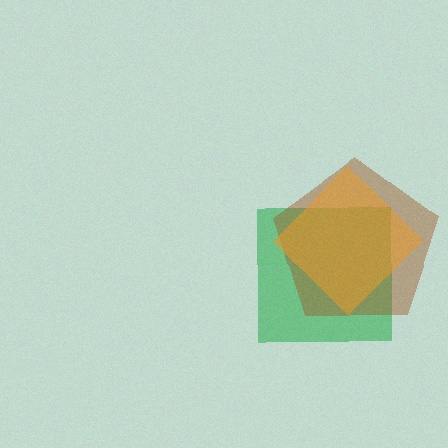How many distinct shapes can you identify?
There are 3 distinct shapes: a green square, a brown pentagon, an orange diamond.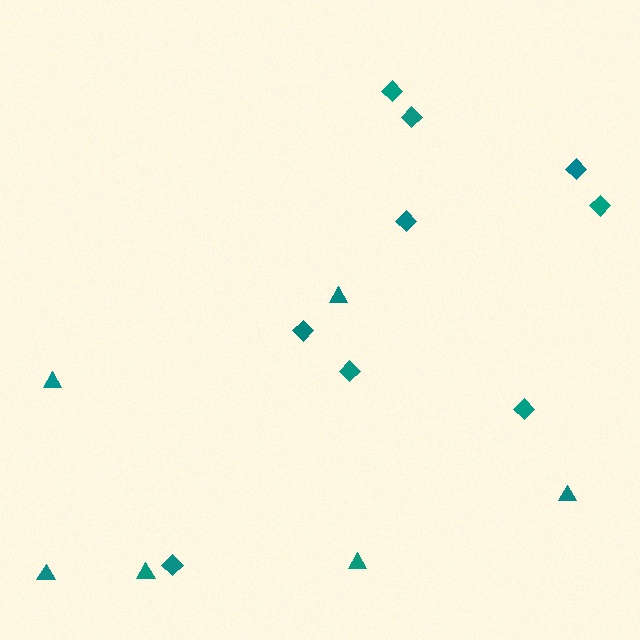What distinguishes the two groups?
There are 2 groups: one group of triangles (6) and one group of diamonds (9).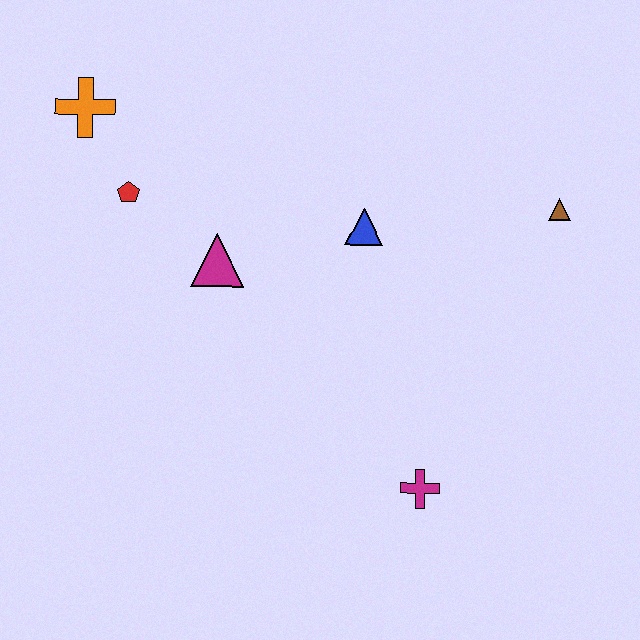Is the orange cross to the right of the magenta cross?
No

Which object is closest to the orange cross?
The red pentagon is closest to the orange cross.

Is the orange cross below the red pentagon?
No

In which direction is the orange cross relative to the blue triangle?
The orange cross is to the left of the blue triangle.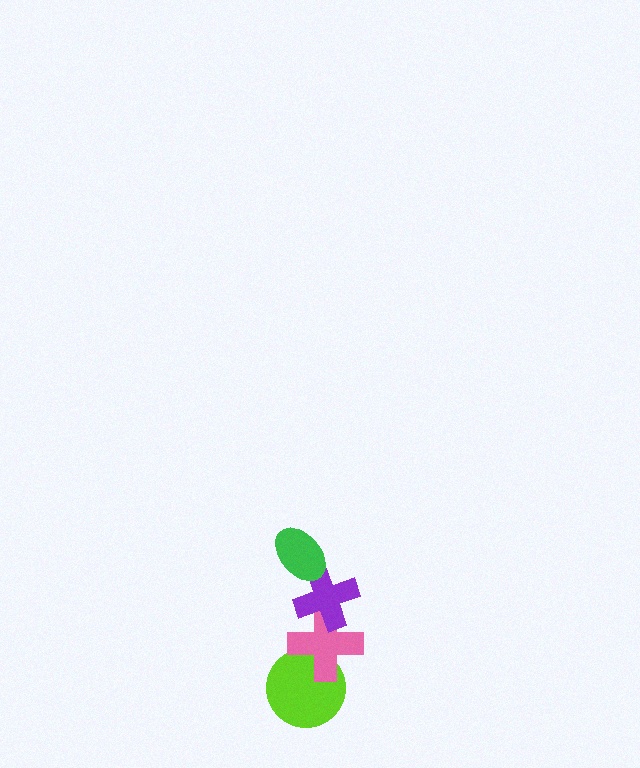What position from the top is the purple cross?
The purple cross is 2nd from the top.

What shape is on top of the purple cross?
The green ellipse is on top of the purple cross.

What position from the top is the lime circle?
The lime circle is 4th from the top.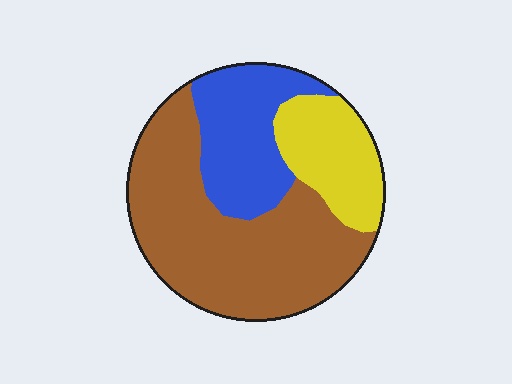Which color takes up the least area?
Yellow, at roughly 20%.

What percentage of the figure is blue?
Blue covers 25% of the figure.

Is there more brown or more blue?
Brown.